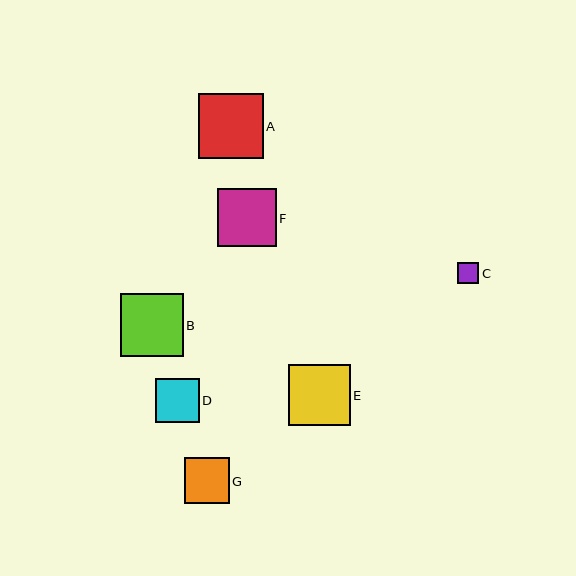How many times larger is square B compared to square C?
Square B is approximately 3.0 times the size of square C.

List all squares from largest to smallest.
From largest to smallest: A, B, E, F, G, D, C.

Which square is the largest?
Square A is the largest with a size of approximately 65 pixels.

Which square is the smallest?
Square C is the smallest with a size of approximately 21 pixels.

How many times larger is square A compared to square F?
Square A is approximately 1.1 times the size of square F.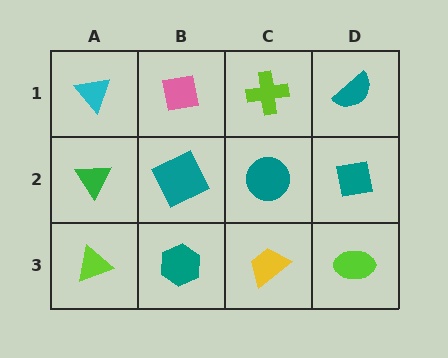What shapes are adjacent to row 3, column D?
A teal square (row 2, column D), a yellow trapezoid (row 3, column C).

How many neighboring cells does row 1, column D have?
2.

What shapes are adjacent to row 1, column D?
A teal square (row 2, column D), a lime cross (row 1, column C).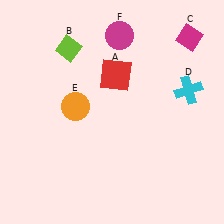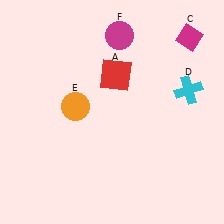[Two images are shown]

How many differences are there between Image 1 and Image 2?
There is 1 difference between the two images.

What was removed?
The lime diamond (B) was removed in Image 2.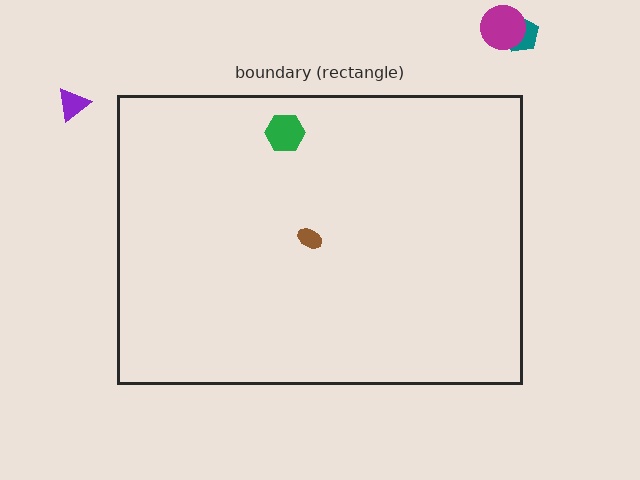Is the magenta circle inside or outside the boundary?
Outside.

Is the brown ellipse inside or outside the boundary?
Inside.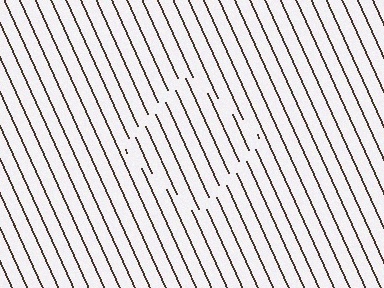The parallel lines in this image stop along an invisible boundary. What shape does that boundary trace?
An illusory square. The interior of the shape contains the same grating, shifted by half a period — the contour is defined by the phase discontinuity where line-ends from the inner and outer gratings abut.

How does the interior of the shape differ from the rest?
The interior of the shape contains the same grating, shifted by half a period — the contour is defined by the phase discontinuity where line-ends from the inner and outer gratings abut.